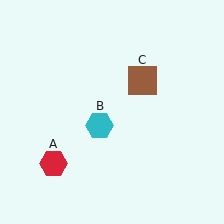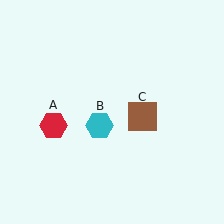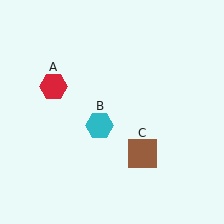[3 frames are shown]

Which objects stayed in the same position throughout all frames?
Cyan hexagon (object B) remained stationary.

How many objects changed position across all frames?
2 objects changed position: red hexagon (object A), brown square (object C).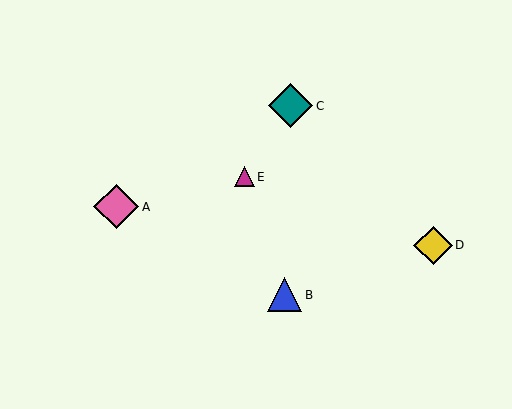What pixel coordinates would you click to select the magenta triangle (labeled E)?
Click at (244, 177) to select the magenta triangle E.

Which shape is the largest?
The pink diamond (labeled A) is the largest.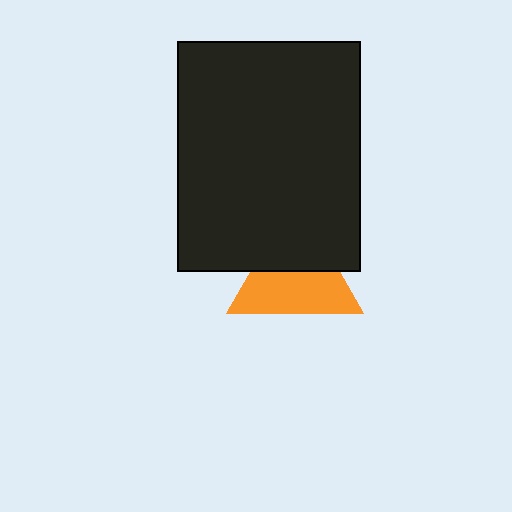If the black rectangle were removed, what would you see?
You would see the complete orange triangle.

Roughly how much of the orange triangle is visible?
About half of it is visible (roughly 58%).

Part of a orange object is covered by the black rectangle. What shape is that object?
It is a triangle.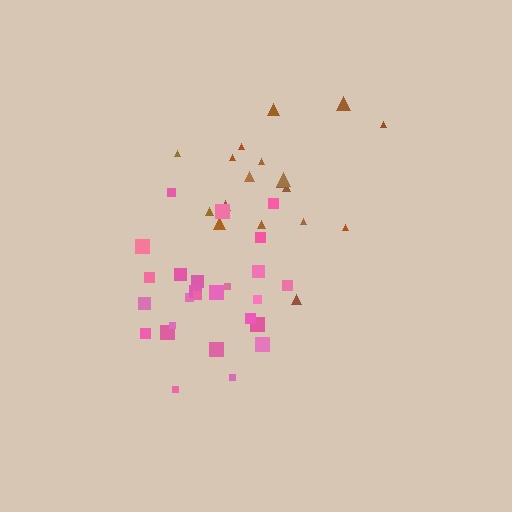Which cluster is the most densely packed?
Pink.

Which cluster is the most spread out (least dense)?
Brown.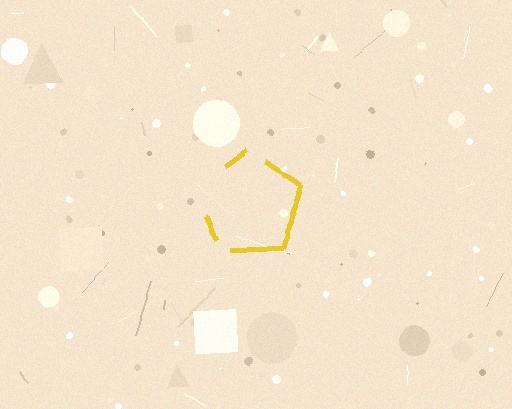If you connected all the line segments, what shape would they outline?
They would outline a pentagon.